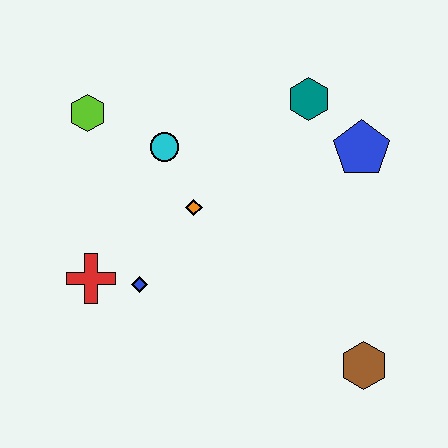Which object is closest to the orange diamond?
The cyan circle is closest to the orange diamond.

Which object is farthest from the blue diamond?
The blue pentagon is farthest from the blue diamond.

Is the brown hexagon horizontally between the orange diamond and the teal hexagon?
No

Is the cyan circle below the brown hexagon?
No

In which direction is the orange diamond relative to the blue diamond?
The orange diamond is above the blue diamond.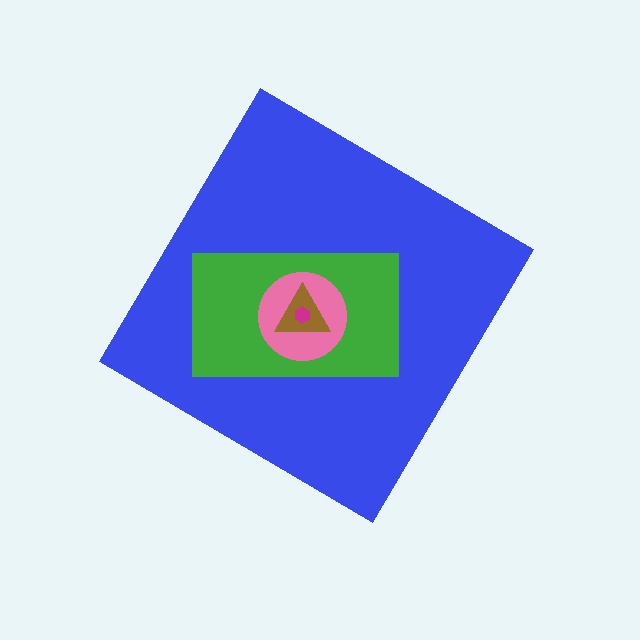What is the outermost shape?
The blue diamond.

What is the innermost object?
The magenta hexagon.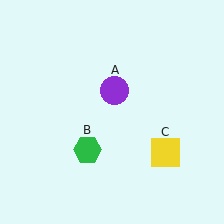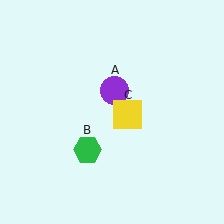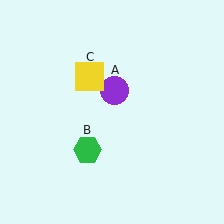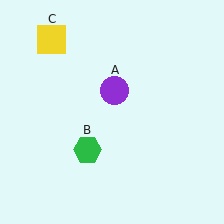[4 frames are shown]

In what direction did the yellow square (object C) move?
The yellow square (object C) moved up and to the left.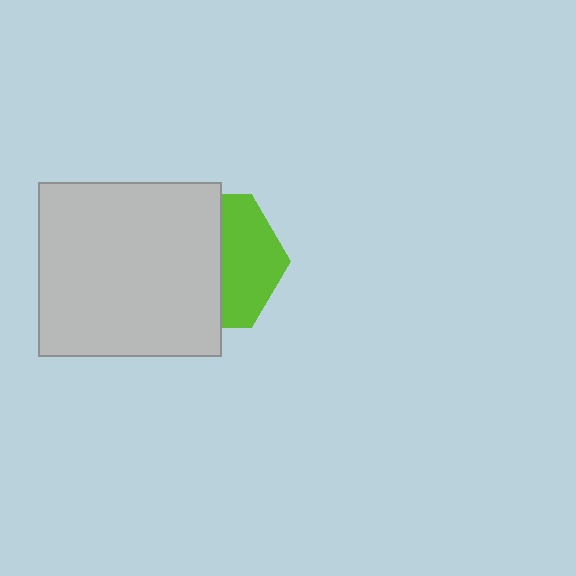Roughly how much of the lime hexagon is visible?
A small part of it is visible (roughly 43%).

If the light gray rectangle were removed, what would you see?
You would see the complete lime hexagon.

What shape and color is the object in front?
The object in front is a light gray rectangle.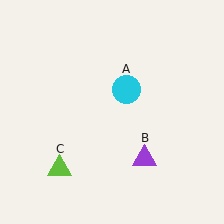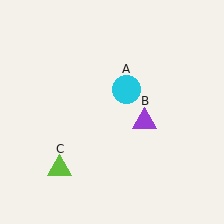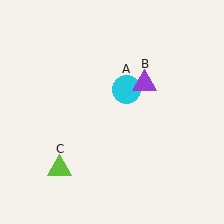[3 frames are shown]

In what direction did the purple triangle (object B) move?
The purple triangle (object B) moved up.